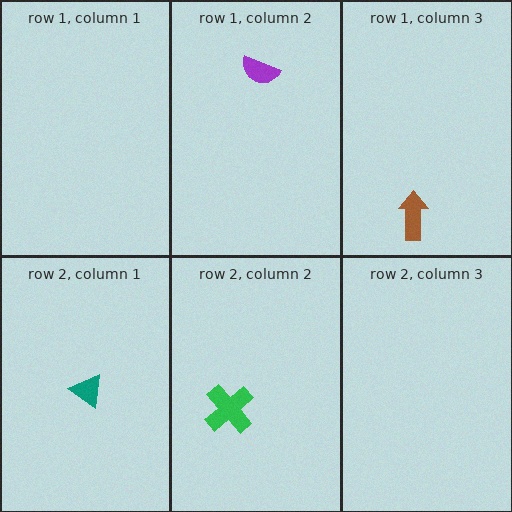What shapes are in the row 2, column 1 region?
The teal triangle.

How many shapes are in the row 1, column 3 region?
1.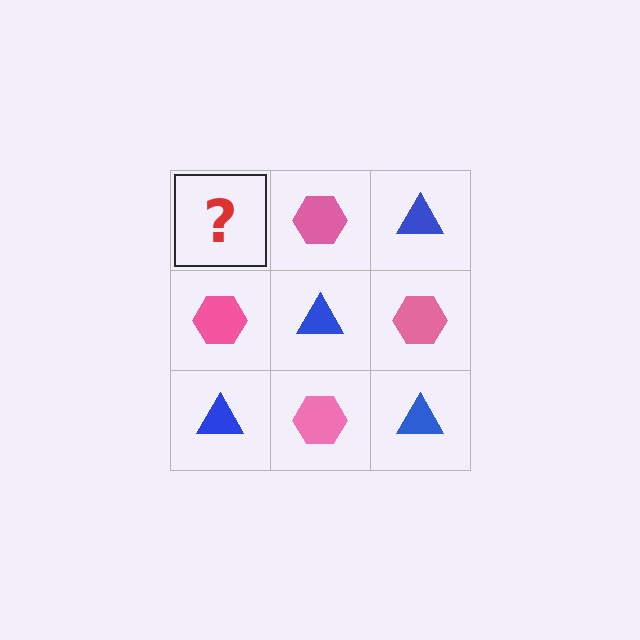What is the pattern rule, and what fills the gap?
The rule is that it alternates blue triangle and pink hexagon in a checkerboard pattern. The gap should be filled with a blue triangle.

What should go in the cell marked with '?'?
The missing cell should contain a blue triangle.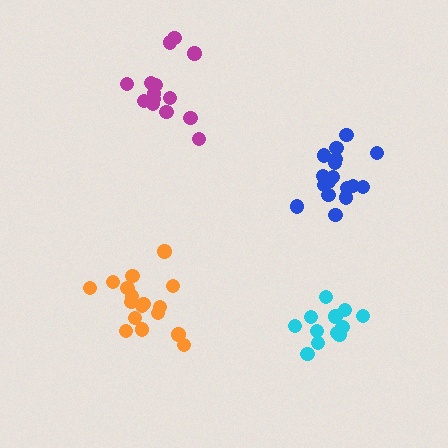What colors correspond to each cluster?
The clusters are colored: orange, blue, cyan, magenta.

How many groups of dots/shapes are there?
There are 4 groups.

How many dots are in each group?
Group 1: 17 dots, Group 2: 17 dots, Group 3: 12 dots, Group 4: 14 dots (60 total).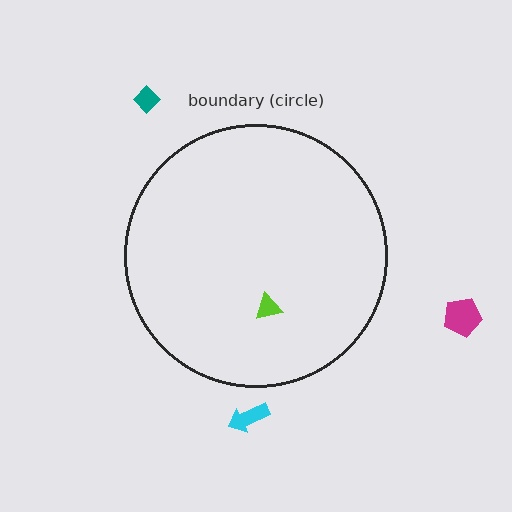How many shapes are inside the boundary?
1 inside, 3 outside.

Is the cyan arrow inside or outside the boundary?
Outside.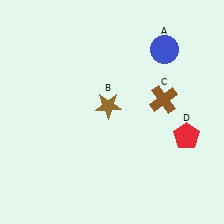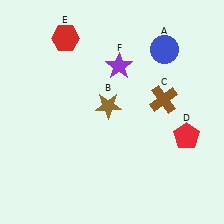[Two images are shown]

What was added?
A red hexagon (E), a purple star (F) were added in Image 2.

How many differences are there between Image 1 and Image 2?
There are 2 differences between the two images.